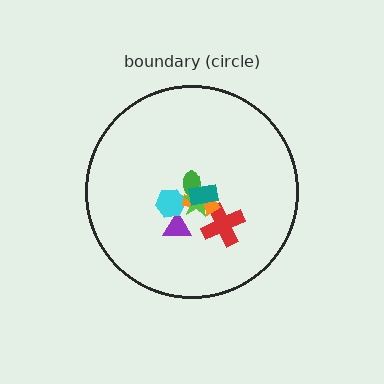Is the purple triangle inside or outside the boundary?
Inside.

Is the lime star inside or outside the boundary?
Inside.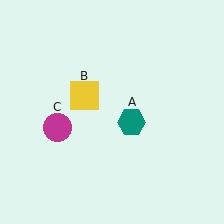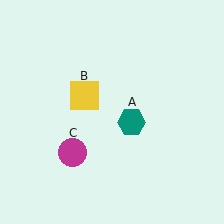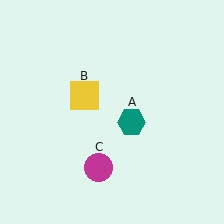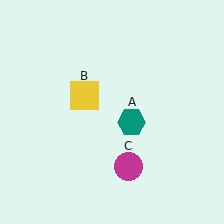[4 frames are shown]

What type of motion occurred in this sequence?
The magenta circle (object C) rotated counterclockwise around the center of the scene.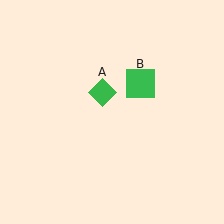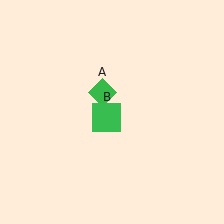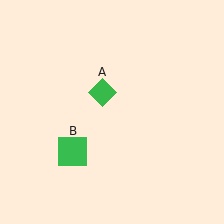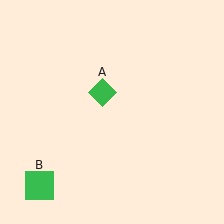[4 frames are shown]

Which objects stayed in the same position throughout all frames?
Green diamond (object A) remained stationary.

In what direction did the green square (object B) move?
The green square (object B) moved down and to the left.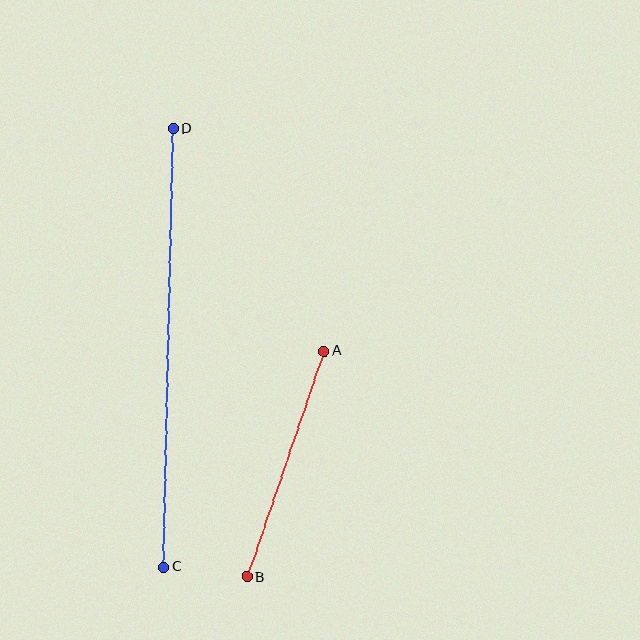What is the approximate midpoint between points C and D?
The midpoint is at approximately (169, 348) pixels.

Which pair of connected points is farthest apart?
Points C and D are farthest apart.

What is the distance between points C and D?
The distance is approximately 438 pixels.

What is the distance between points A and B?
The distance is approximately 239 pixels.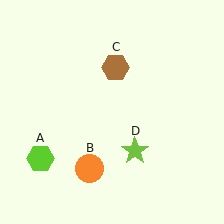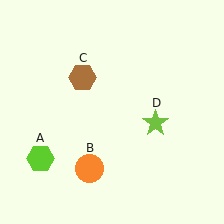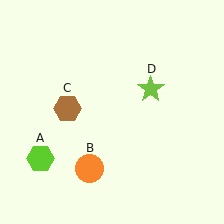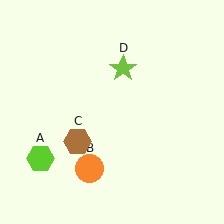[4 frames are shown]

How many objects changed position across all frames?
2 objects changed position: brown hexagon (object C), lime star (object D).